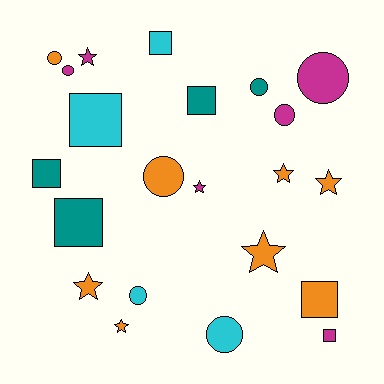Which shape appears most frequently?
Circle, with 8 objects.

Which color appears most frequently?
Orange, with 8 objects.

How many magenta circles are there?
There are 3 magenta circles.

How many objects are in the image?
There are 22 objects.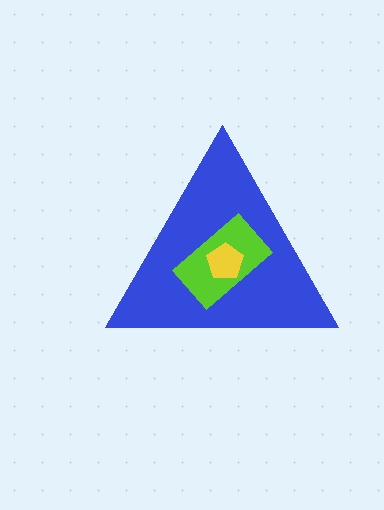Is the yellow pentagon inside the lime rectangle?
Yes.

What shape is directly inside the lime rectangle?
The yellow pentagon.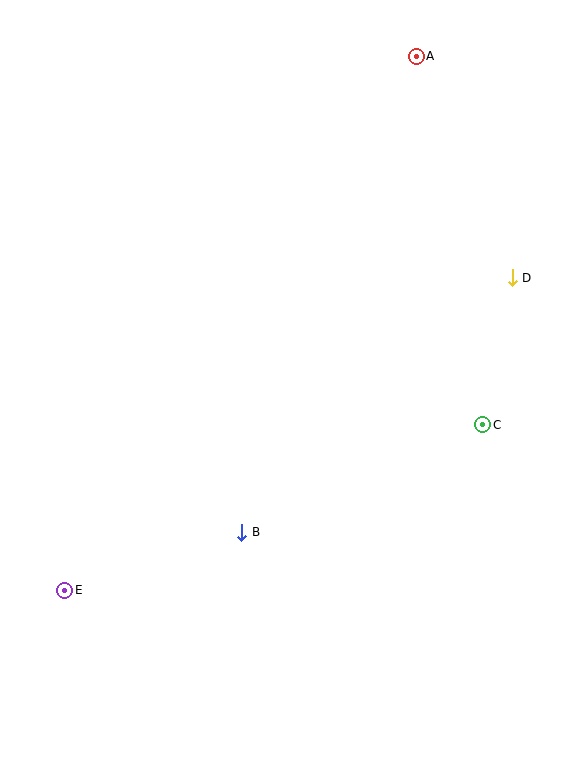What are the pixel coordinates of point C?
Point C is at (483, 425).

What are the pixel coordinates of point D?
Point D is at (512, 278).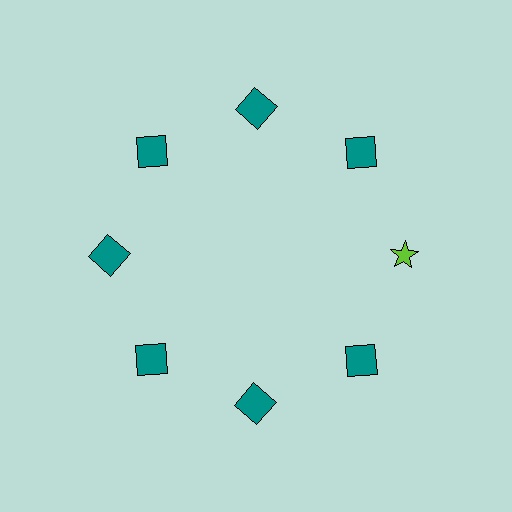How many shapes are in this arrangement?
There are 8 shapes arranged in a ring pattern.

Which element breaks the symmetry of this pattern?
The lime star at roughly the 3 o'clock position breaks the symmetry. All other shapes are teal squares.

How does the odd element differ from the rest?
It differs in both color (lime instead of teal) and shape (star instead of square).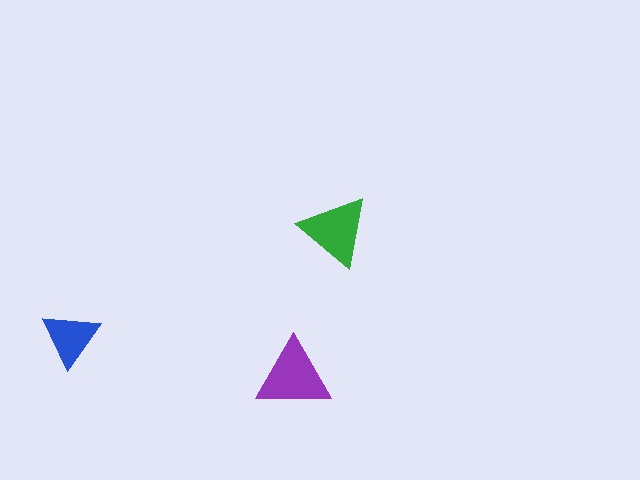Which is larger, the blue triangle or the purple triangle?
The purple one.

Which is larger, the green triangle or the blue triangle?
The green one.